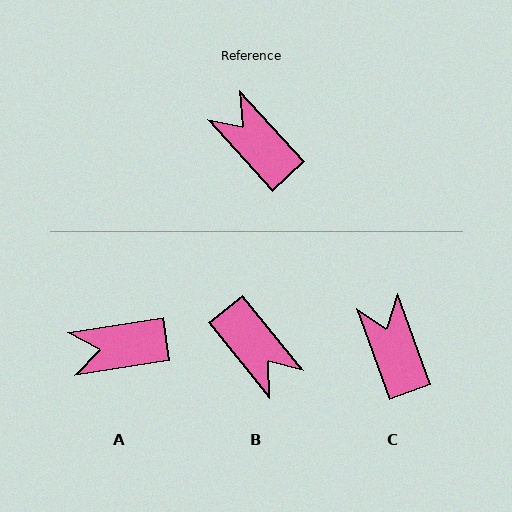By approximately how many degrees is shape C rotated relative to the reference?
Approximately 23 degrees clockwise.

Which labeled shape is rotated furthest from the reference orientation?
B, about 176 degrees away.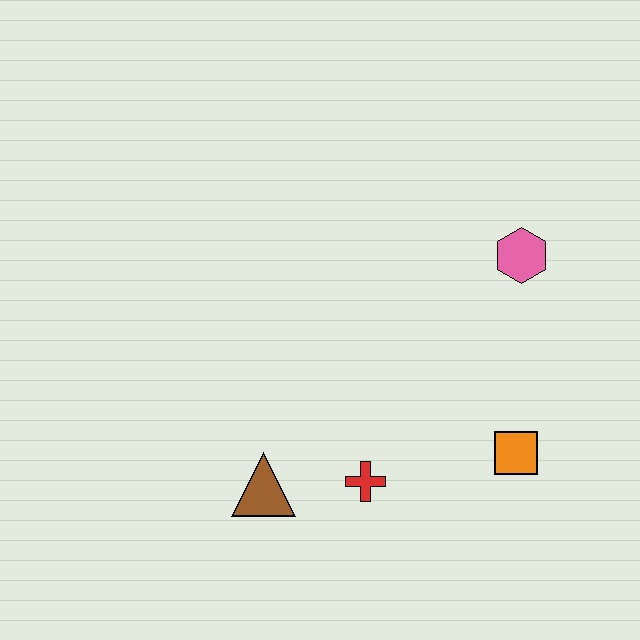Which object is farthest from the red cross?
The pink hexagon is farthest from the red cross.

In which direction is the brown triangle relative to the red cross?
The brown triangle is to the left of the red cross.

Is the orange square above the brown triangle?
Yes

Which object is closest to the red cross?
The brown triangle is closest to the red cross.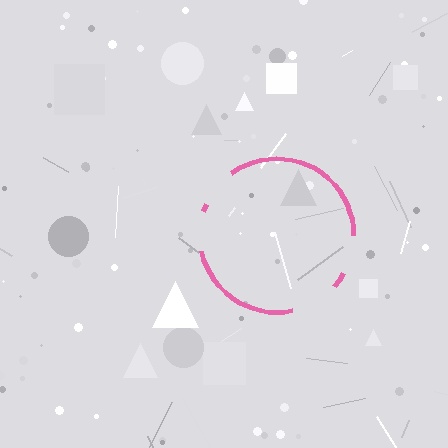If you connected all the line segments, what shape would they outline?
They would outline a circle.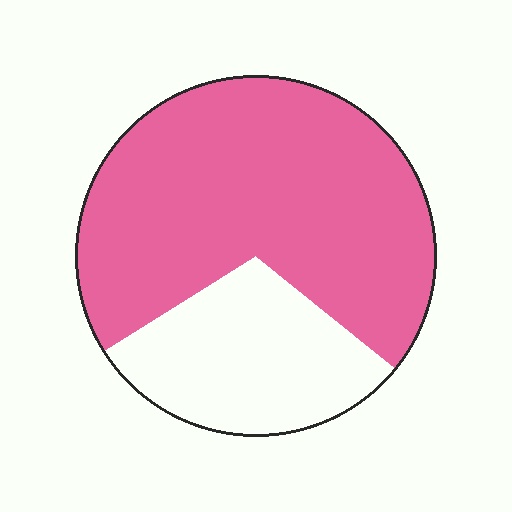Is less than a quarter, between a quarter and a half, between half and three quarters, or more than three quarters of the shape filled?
Between half and three quarters.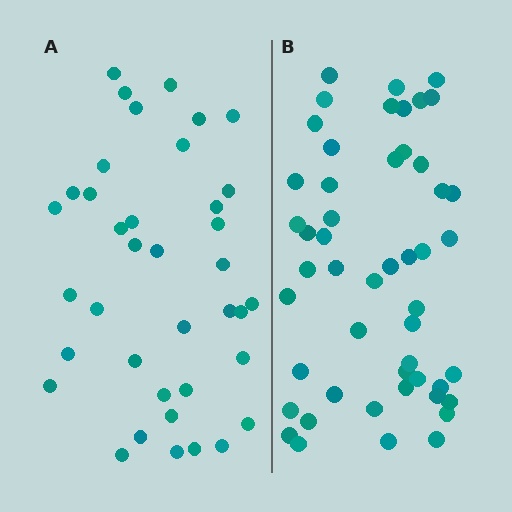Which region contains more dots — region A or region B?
Region B (the right region) has more dots.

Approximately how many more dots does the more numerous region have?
Region B has roughly 12 or so more dots than region A.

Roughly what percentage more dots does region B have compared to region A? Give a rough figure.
About 30% more.